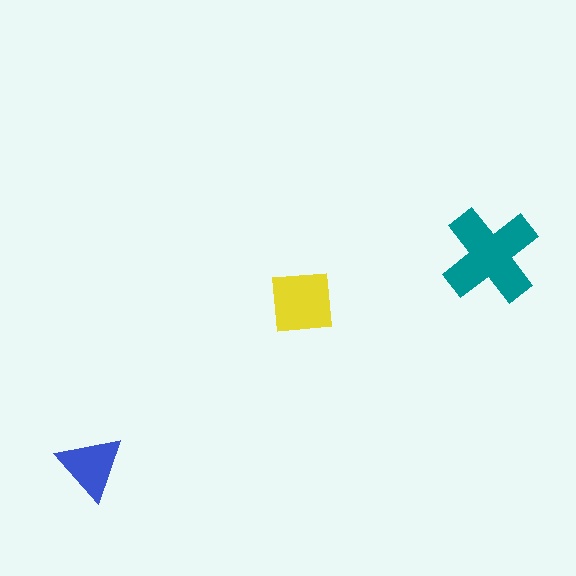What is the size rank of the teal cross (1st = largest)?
1st.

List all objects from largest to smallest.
The teal cross, the yellow square, the blue triangle.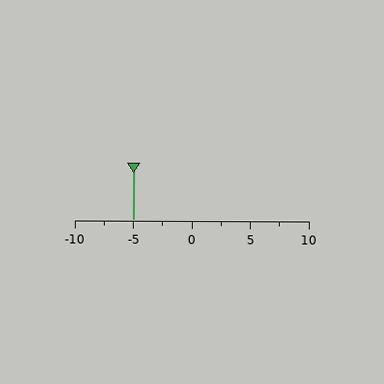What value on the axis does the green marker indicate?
The marker indicates approximately -5.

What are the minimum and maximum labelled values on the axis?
The axis runs from -10 to 10.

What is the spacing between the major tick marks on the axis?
The major ticks are spaced 5 apart.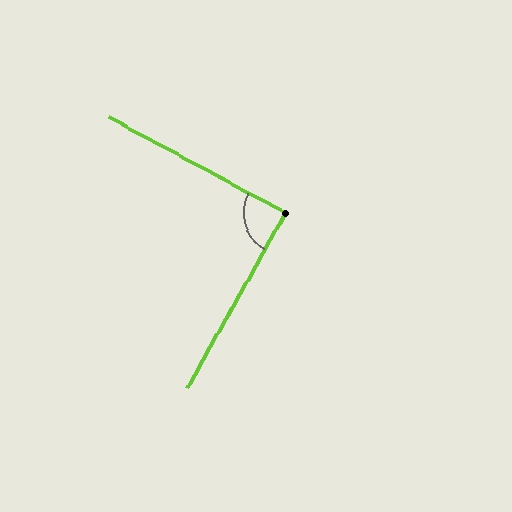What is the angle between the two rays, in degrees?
Approximately 89 degrees.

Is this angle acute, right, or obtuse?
It is approximately a right angle.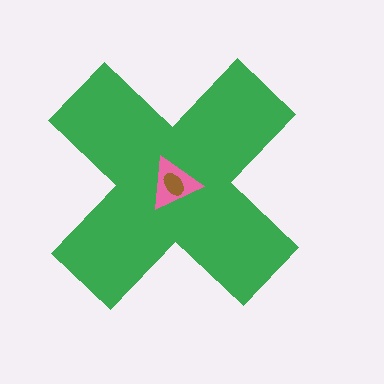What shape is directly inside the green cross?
The pink triangle.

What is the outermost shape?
The green cross.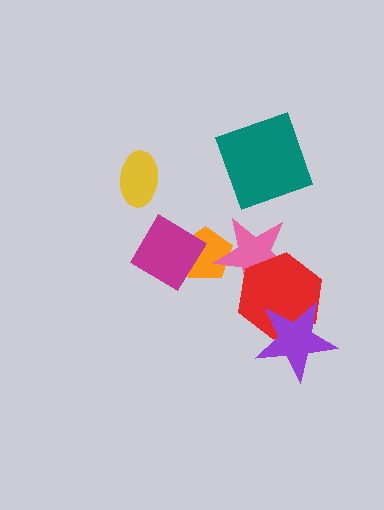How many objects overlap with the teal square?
0 objects overlap with the teal square.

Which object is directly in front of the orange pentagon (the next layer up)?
The pink star is directly in front of the orange pentagon.